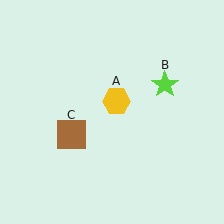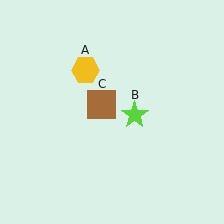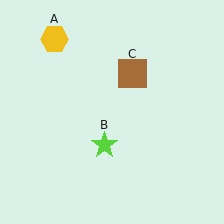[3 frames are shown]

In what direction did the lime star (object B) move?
The lime star (object B) moved down and to the left.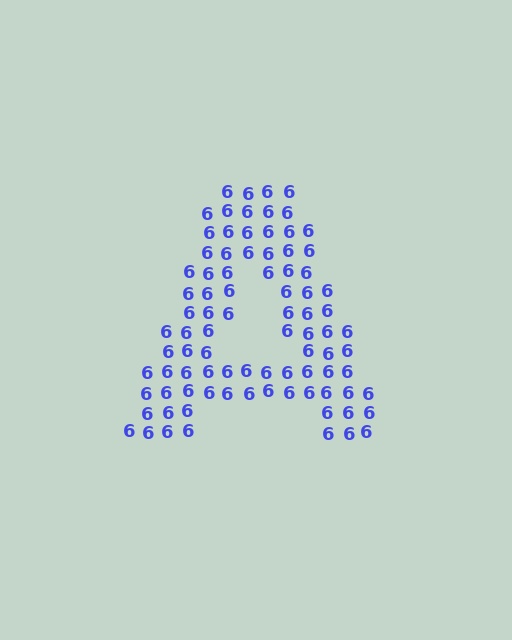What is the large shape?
The large shape is the letter A.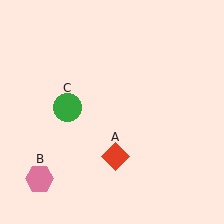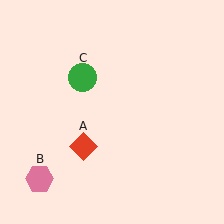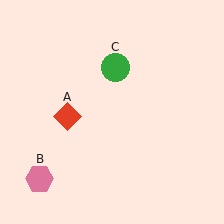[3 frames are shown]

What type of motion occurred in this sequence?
The red diamond (object A), green circle (object C) rotated clockwise around the center of the scene.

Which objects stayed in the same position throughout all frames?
Pink hexagon (object B) remained stationary.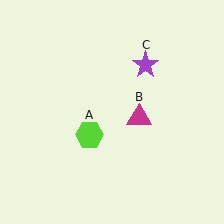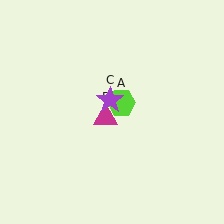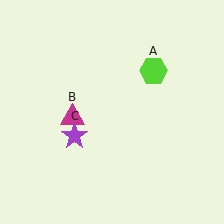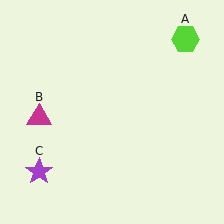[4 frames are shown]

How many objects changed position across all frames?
3 objects changed position: lime hexagon (object A), magenta triangle (object B), purple star (object C).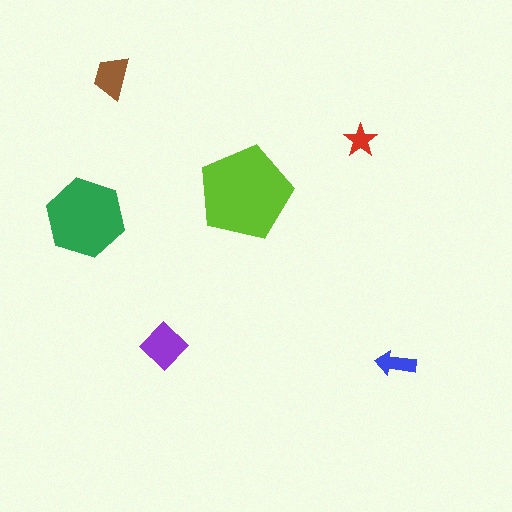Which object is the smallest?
The red star.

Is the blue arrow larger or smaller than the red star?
Larger.